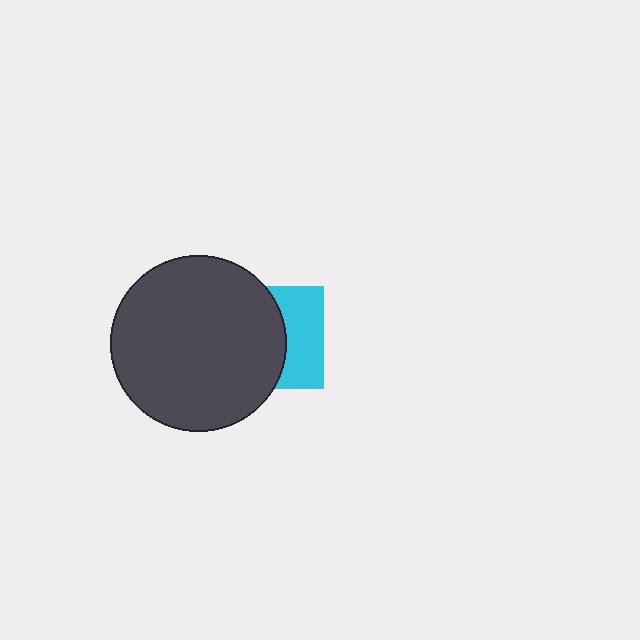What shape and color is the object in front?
The object in front is a dark gray circle.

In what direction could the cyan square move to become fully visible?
The cyan square could move right. That would shift it out from behind the dark gray circle entirely.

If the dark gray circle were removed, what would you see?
You would see the complete cyan square.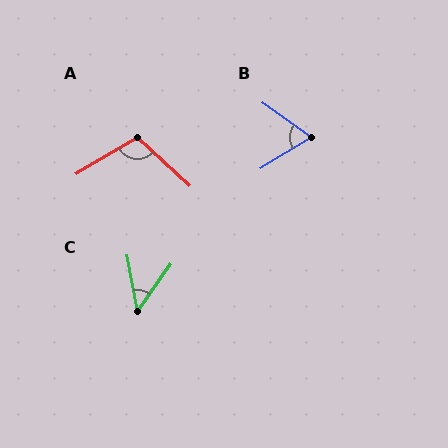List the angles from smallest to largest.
C (46°), B (67°), A (107°).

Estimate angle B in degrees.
Approximately 67 degrees.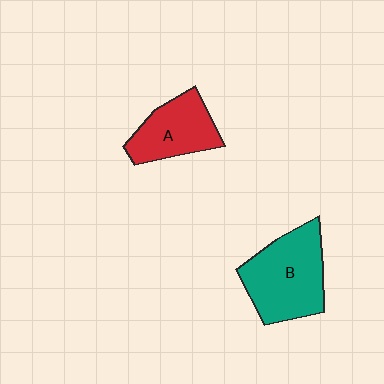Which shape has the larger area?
Shape B (teal).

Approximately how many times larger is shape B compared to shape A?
Approximately 1.4 times.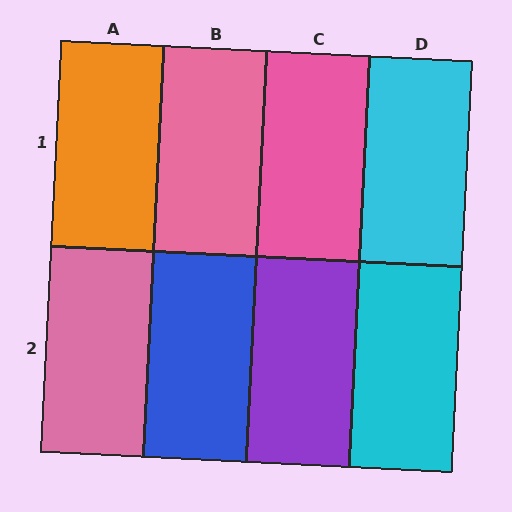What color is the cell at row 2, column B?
Blue.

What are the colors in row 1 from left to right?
Orange, pink, pink, cyan.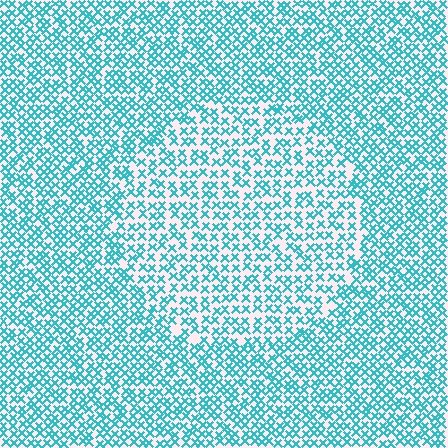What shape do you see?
I see a circle.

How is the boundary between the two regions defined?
The boundary is defined by a change in element density (approximately 1.5x ratio). All elements are the same color, size, and shape.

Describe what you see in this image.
The image contains small cyan elements arranged at two different densities. A circle-shaped region is visible where the elements are less densely packed than the surrounding area.